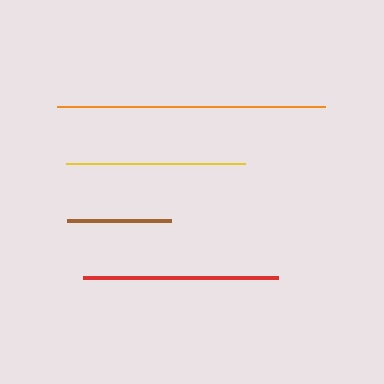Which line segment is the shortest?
The brown line is the shortest at approximately 104 pixels.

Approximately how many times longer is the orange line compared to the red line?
The orange line is approximately 1.4 times the length of the red line.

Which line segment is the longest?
The orange line is the longest at approximately 268 pixels.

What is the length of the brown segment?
The brown segment is approximately 104 pixels long.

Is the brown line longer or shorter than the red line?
The red line is longer than the brown line.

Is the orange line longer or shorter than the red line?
The orange line is longer than the red line.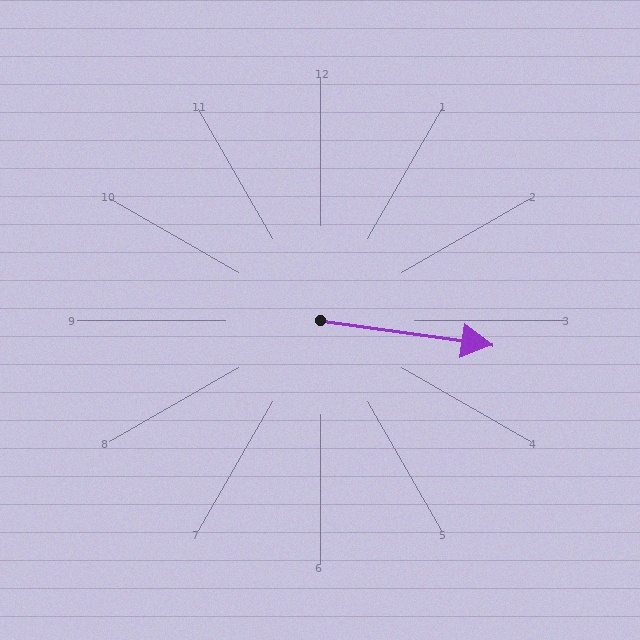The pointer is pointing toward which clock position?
Roughly 3 o'clock.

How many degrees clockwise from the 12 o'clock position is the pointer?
Approximately 98 degrees.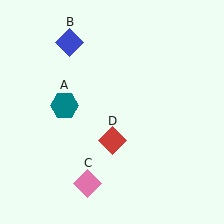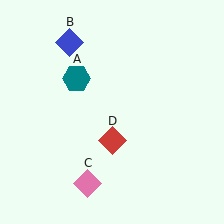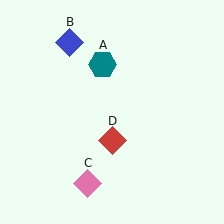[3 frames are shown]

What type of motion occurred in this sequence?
The teal hexagon (object A) rotated clockwise around the center of the scene.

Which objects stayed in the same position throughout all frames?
Blue diamond (object B) and pink diamond (object C) and red diamond (object D) remained stationary.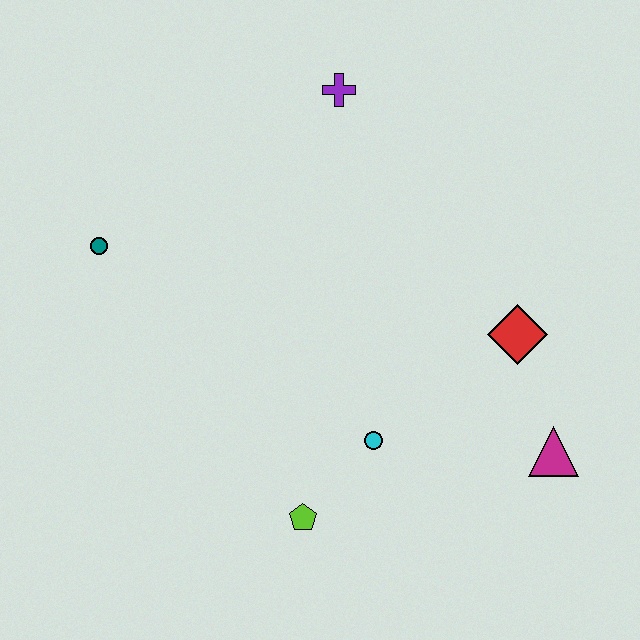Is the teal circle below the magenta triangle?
No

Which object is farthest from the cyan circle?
The purple cross is farthest from the cyan circle.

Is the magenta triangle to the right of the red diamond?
Yes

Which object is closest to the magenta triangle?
The red diamond is closest to the magenta triangle.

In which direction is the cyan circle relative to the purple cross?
The cyan circle is below the purple cross.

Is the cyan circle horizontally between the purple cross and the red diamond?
Yes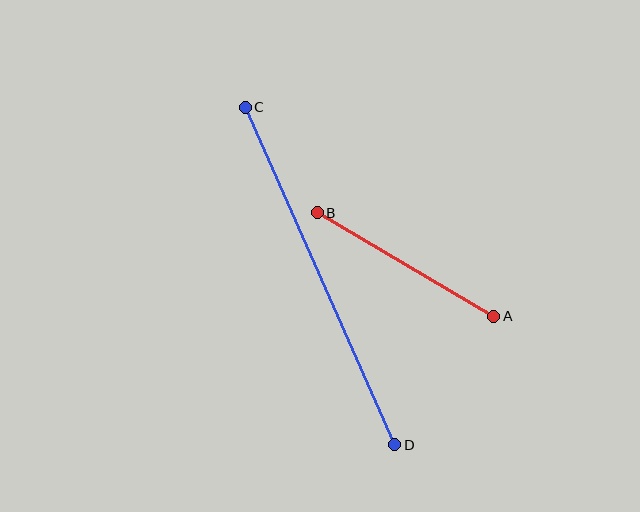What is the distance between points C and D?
The distance is approximately 369 pixels.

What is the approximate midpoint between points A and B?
The midpoint is at approximately (406, 264) pixels.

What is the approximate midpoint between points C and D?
The midpoint is at approximately (320, 276) pixels.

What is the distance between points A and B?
The distance is approximately 204 pixels.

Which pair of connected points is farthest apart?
Points C and D are farthest apart.